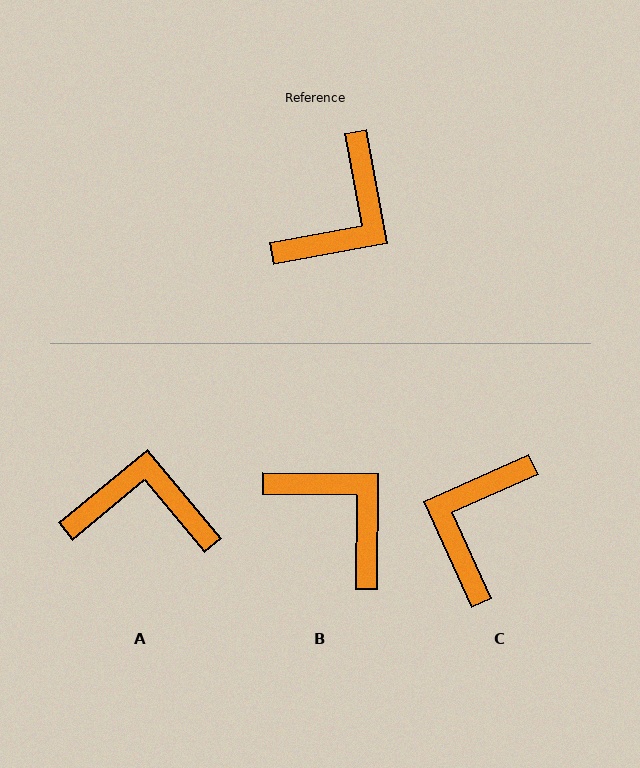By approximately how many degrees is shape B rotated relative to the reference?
Approximately 79 degrees counter-clockwise.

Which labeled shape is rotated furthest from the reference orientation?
C, about 166 degrees away.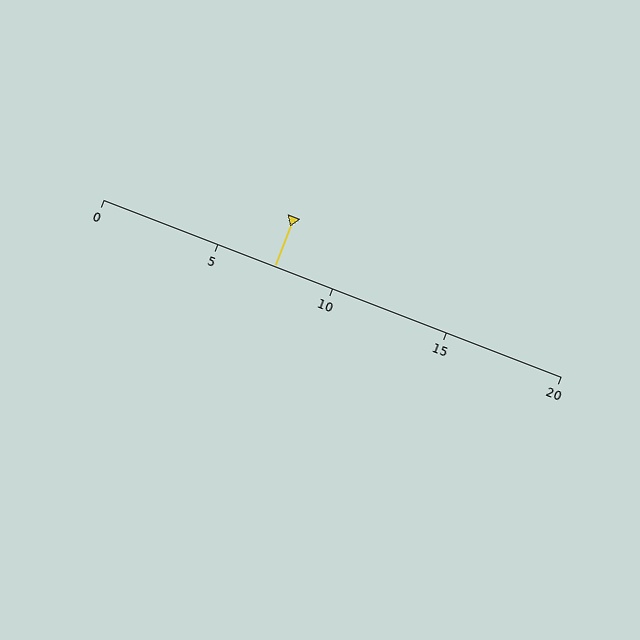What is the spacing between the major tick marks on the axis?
The major ticks are spaced 5 apart.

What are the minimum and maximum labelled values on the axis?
The axis runs from 0 to 20.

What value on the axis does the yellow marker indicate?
The marker indicates approximately 7.5.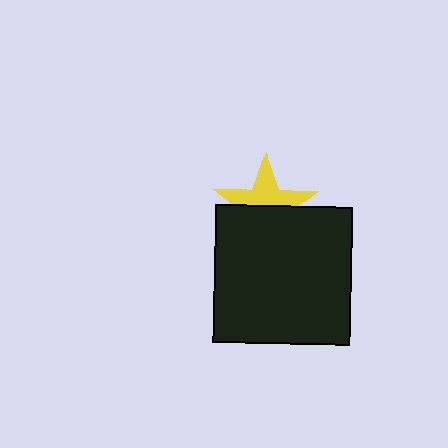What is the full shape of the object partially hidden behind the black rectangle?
The partially hidden object is a yellow star.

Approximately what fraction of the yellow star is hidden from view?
Roughly 52% of the yellow star is hidden behind the black rectangle.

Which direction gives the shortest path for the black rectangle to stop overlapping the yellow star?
Moving down gives the shortest separation.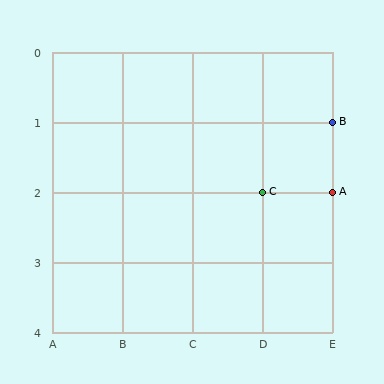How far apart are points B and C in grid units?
Points B and C are 1 column and 1 row apart (about 1.4 grid units diagonally).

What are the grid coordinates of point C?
Point C is at grid coordinates (D, 2).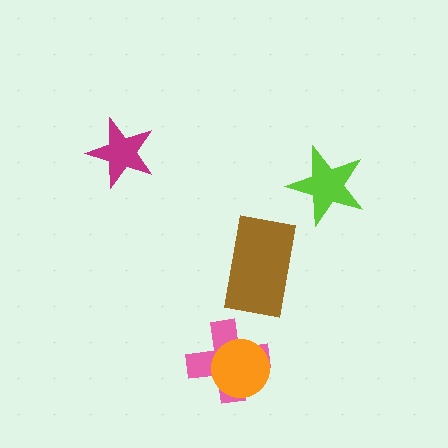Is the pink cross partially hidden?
Yes, it is partially covered by another shape.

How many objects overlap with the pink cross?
1 object overlaps with the pink cross.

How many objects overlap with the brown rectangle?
0 objects overlap with the brown rectangle.